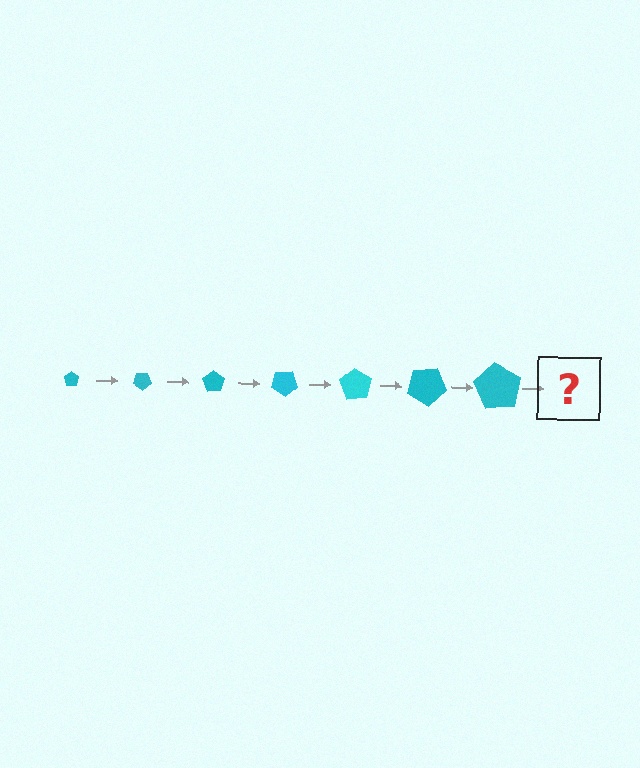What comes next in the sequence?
The next element should be a pentagon, larger than the previous one and rotated 245 degrees from the start.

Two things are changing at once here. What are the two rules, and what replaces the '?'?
The two rules are that the pentagon grows larger each step and it rotates 35 degrees each step. The '?' should be a pentagon, larger than the previous one and rotated 245 degrees from the start.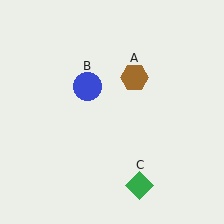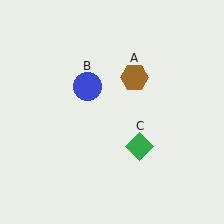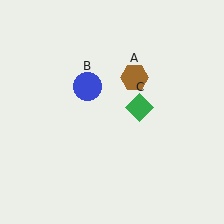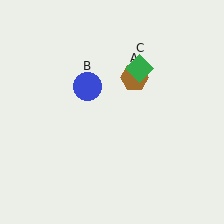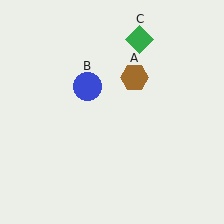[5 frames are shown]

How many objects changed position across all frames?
1 object changed position: green diamond (object C).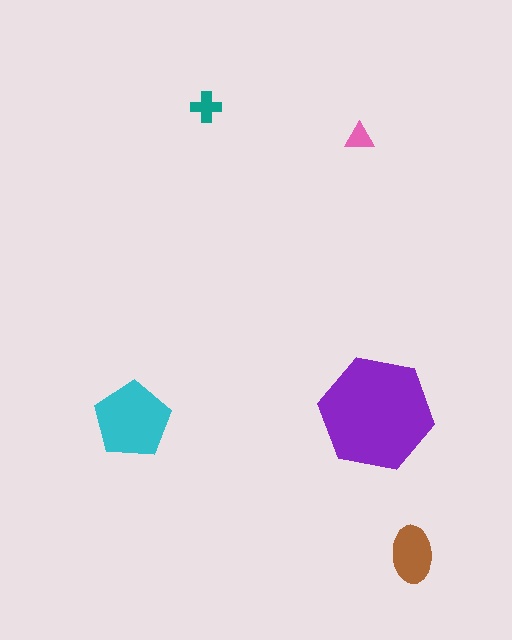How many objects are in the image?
There are 5 objects in the image.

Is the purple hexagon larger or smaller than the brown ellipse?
Larger.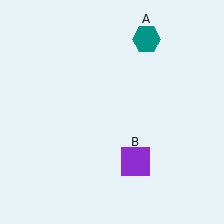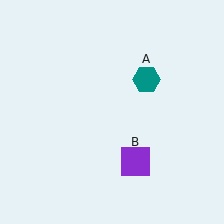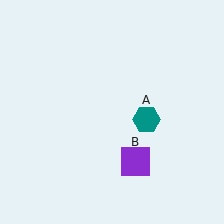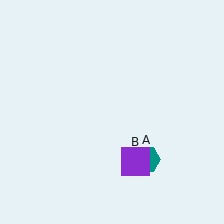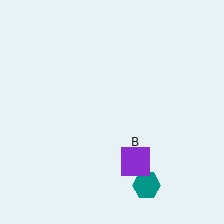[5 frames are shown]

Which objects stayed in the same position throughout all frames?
Purple square (object B) remained stationary.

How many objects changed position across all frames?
1 object changed position: teal hexagon (object A).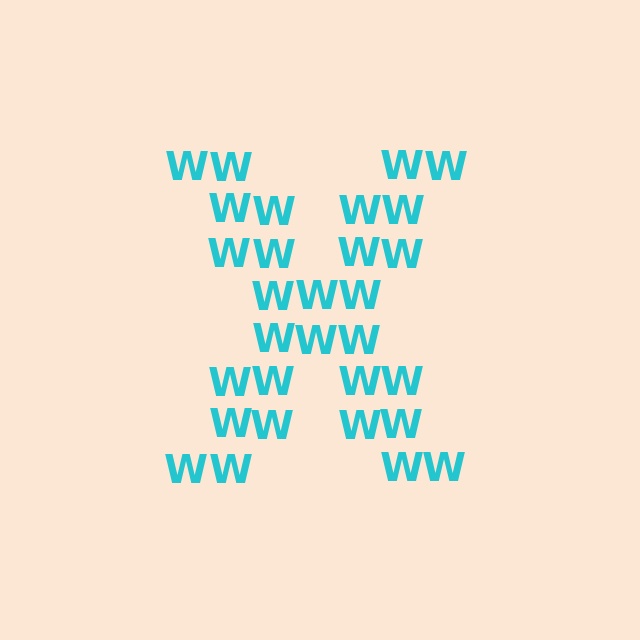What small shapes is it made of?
It is made of small letter W's.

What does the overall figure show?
The overall figure shows the letter X.